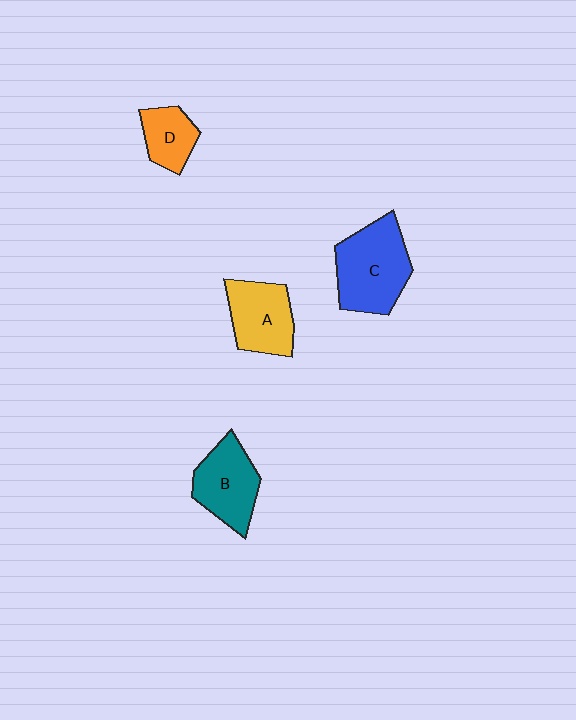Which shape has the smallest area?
Shape D (orange).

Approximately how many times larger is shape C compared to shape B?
Approximately 1.3 times.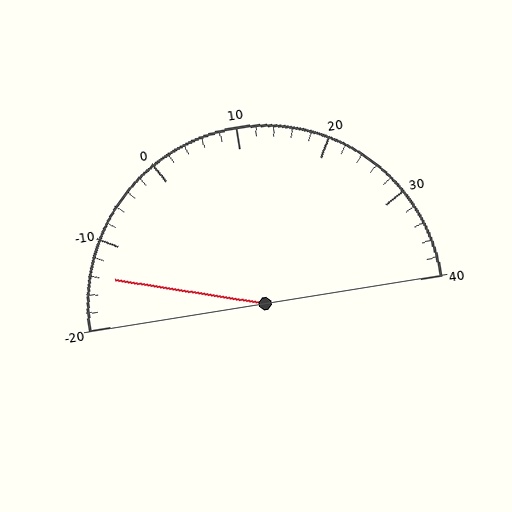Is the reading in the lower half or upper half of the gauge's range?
The reading is in the lower half of the range (-20 to 40).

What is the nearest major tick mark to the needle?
The nearest major tick mark is -10.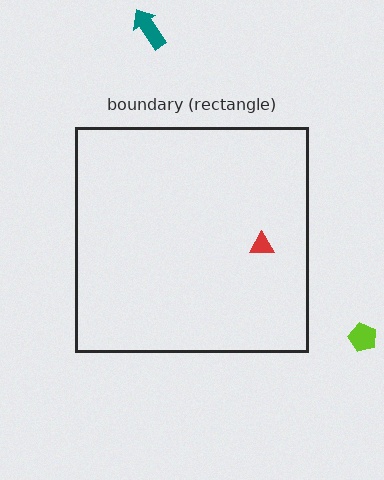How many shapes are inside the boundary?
1 inside, 2 outside.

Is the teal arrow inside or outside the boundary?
Outside.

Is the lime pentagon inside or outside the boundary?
Outside.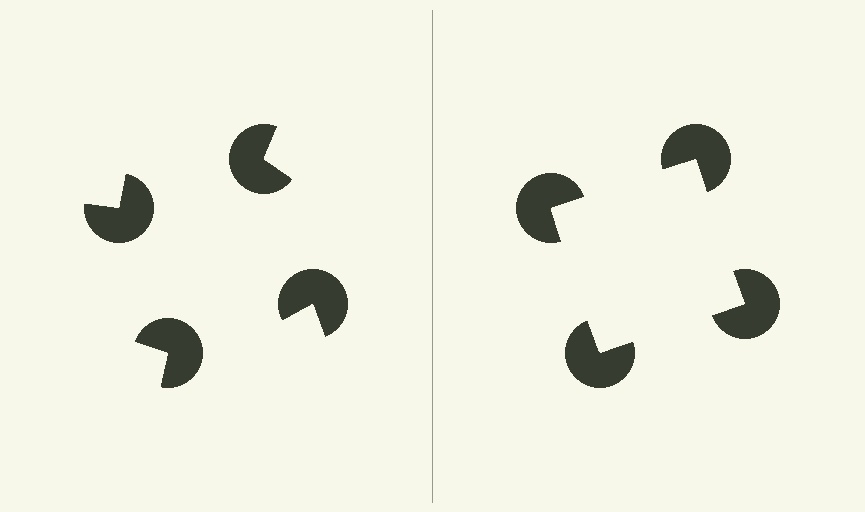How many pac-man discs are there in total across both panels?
8 — 4 on each side.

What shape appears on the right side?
An illusory square.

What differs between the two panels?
The pac-man discs are positioned identically on both sides; only the wedge orientations differ. On the right they align to a square; on the left they are misaligned.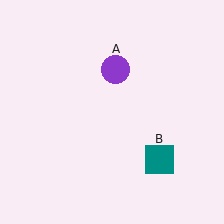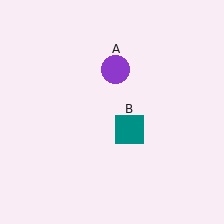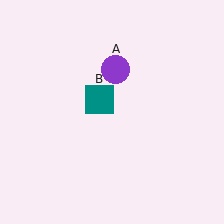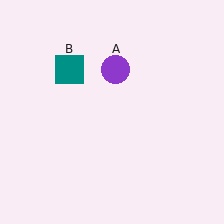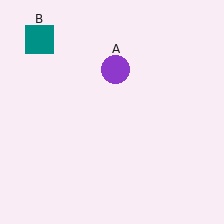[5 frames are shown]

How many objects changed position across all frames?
1 object changed position: teal square (object B).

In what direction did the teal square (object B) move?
The teal square (object B) moved up and to the left.